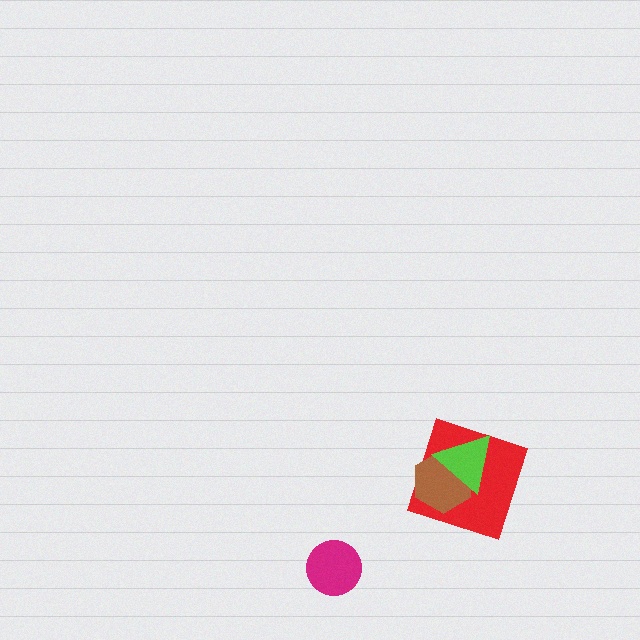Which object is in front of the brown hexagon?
The lime triangle is in front of the brown hexagon.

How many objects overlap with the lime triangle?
2 objects overlap with the lime triangle.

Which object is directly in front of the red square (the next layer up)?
The brown hexagon is directly in front of the red square.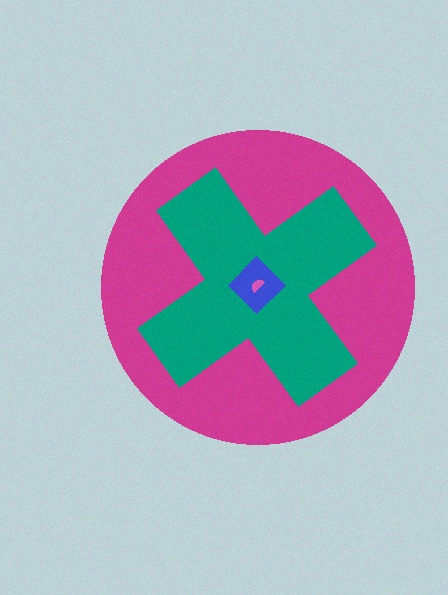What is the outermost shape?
The magenta circle.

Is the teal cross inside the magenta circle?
Yes.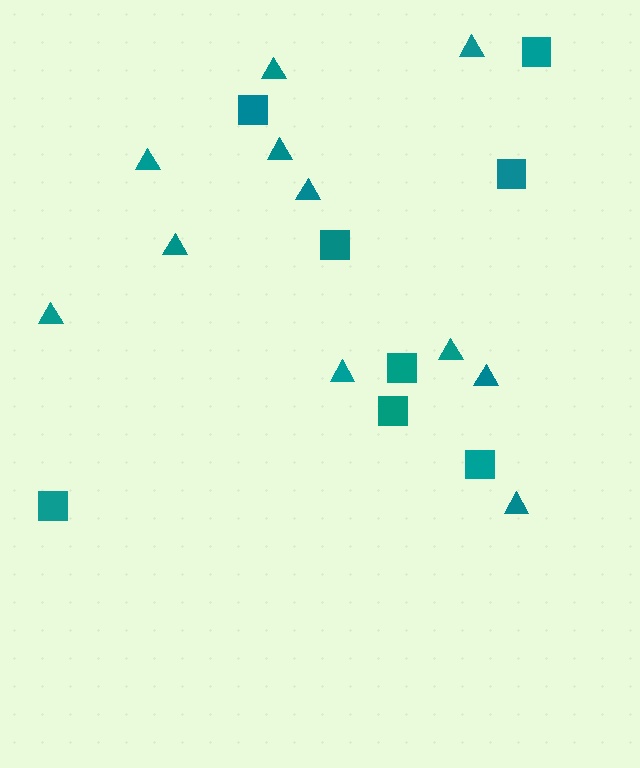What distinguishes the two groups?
There are 2 groups: one group of squares (8) and one group of triangles (11).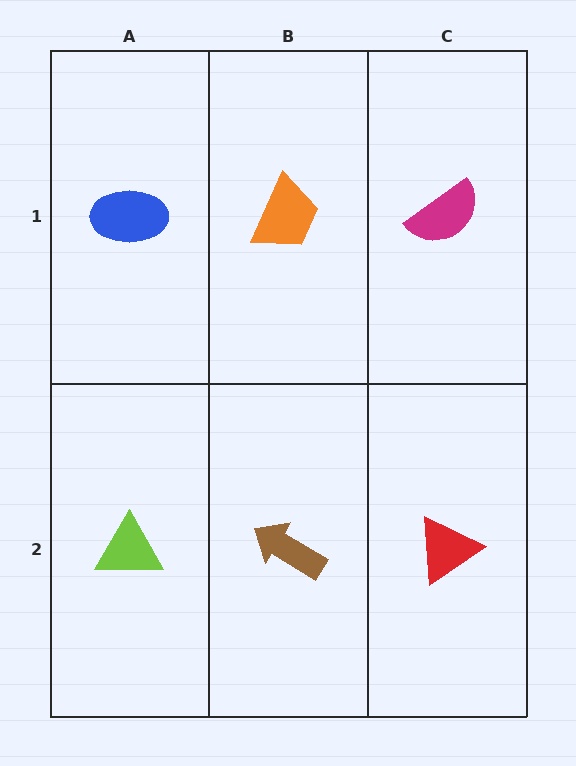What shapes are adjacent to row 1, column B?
A brown arrow (row 2, column B), a blue ellipse (row 1, column A), a magenta semicircle (row 1, column C).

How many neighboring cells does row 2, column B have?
3.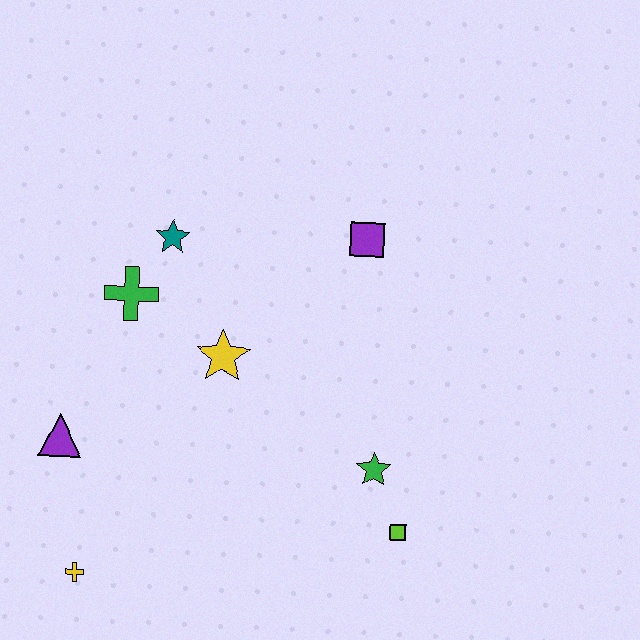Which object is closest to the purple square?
The yellow star is closest to the purple square.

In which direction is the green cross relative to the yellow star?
The green cross is to the left of the yellow star.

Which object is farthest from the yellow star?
The yellow cross is farthest from the yellow star.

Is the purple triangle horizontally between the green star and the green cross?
No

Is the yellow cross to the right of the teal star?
No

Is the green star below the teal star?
Yes